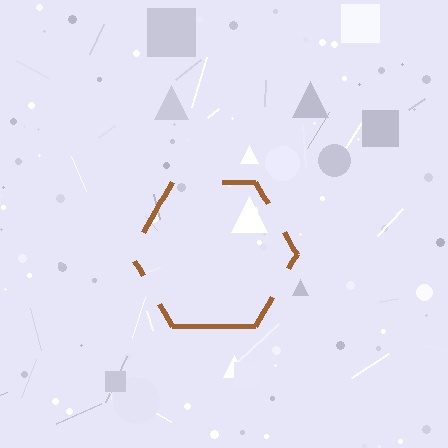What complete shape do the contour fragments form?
The contour fragments form a hexagon.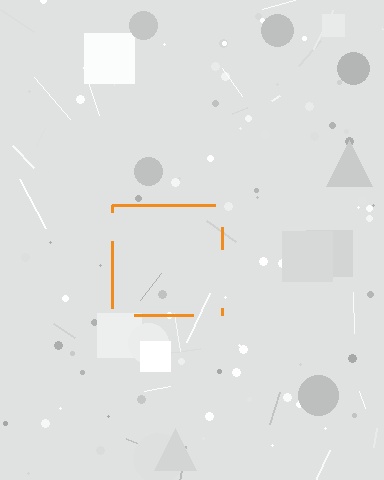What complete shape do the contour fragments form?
The contour fragments form a square.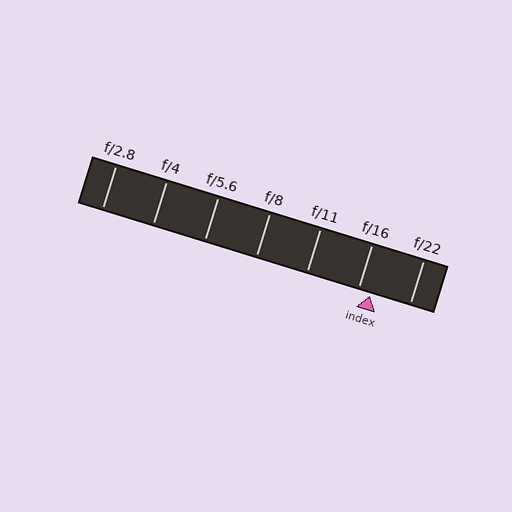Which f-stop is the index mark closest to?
The index mark is closest to f/16.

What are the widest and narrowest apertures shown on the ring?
The widest aperture shown is f/2.8 and the narrowest is f/22.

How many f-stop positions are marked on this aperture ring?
There are 7 f-stop positions marked.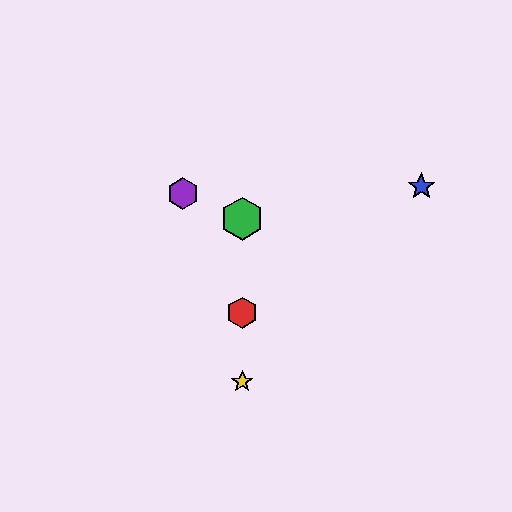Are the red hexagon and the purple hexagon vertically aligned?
No, the red hexagon is at x≈242 and the purple hexagon is at x≈183.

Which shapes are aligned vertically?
The red hexagon, the green hexagon, the yellow star are aligned vertically.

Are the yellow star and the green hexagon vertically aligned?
Yes, both are at x≈242.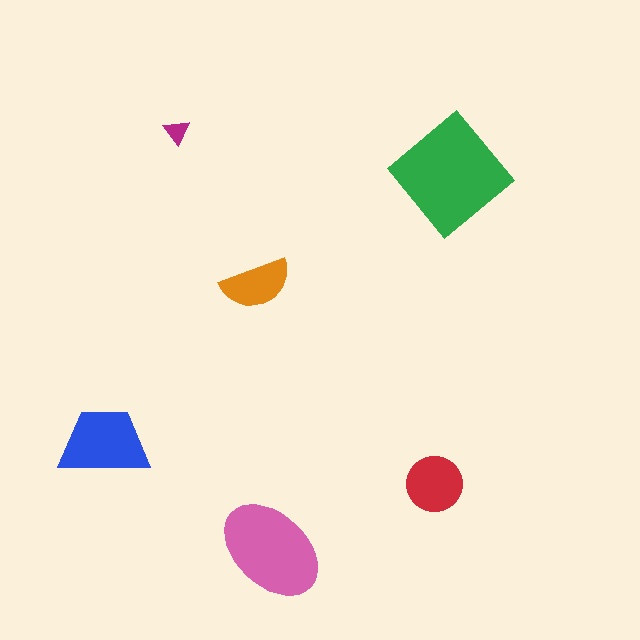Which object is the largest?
The green diamond.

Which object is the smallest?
The magenta triangle.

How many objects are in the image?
There are 6 objects in the image.